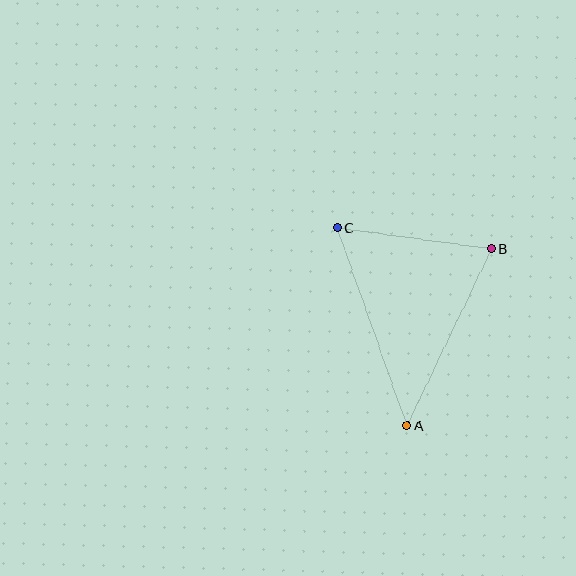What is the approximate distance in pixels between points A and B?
The distance between A and B is approximately 196 pixels.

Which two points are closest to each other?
Points B and C are closest to each other.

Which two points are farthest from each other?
Points A and C are farthest from each other.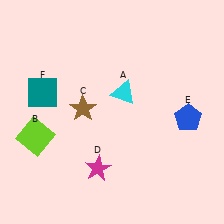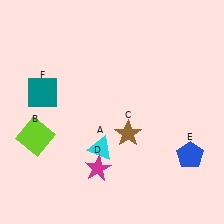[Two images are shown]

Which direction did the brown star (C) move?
The brown star (C) moved right.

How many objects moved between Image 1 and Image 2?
3 objects moved between the two images.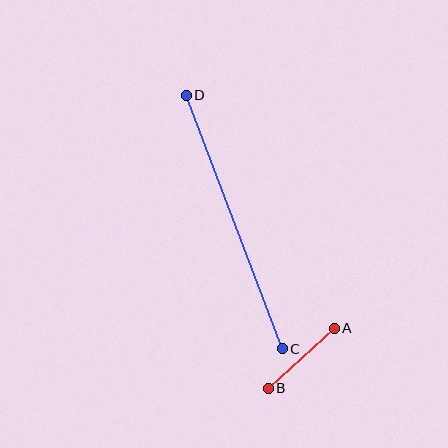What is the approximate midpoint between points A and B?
The midpoint is at approximately (301, 358) pixels.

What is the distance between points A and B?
The distance is approximately 89 pixels.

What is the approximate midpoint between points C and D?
The midpoint is at approximately (234, 222) pixels.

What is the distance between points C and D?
The distance is approximately 271 pixels.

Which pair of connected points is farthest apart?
Points C and D are farthest apart.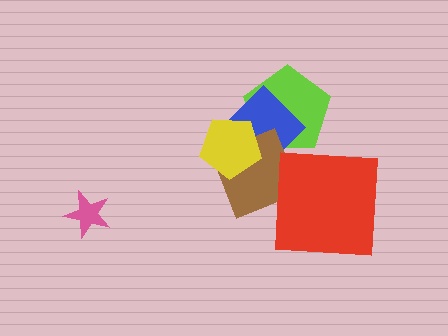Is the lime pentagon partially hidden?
Yes, it is partially covered by another shape.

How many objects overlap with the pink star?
0 objects overlap with the pink star.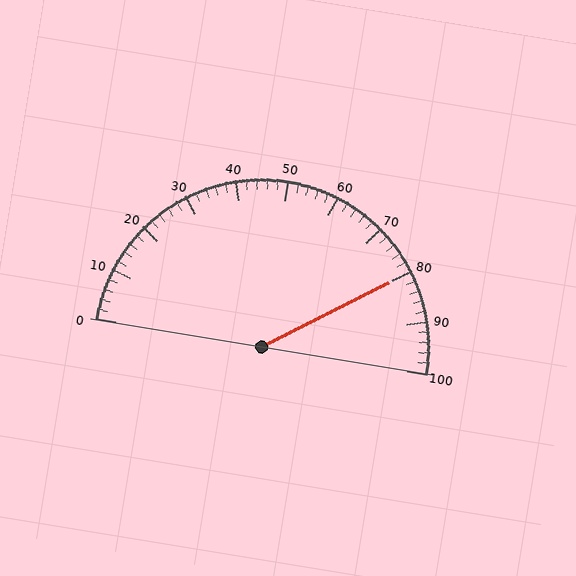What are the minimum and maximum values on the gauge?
The gauge ranges from 0 to 100.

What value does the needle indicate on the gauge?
The needle indicates approximately 80.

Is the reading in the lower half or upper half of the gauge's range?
The reading is in the upper half of the range (0 to 100).